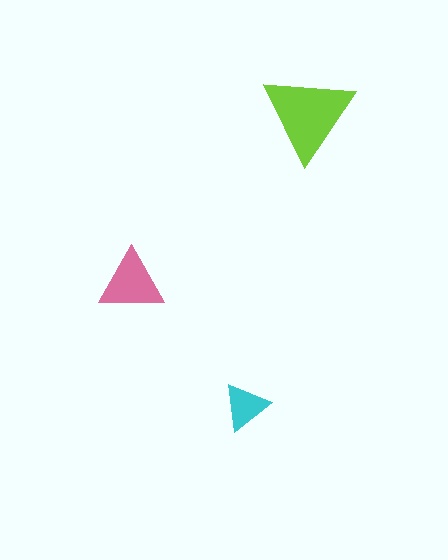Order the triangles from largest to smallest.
the lime one, the pink one, the cyan one.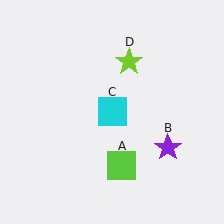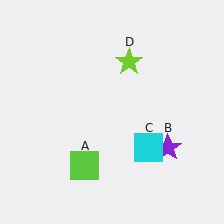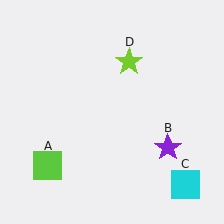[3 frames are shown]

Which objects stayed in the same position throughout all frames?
Purple star (object B) and lime star (object D) remained stationary.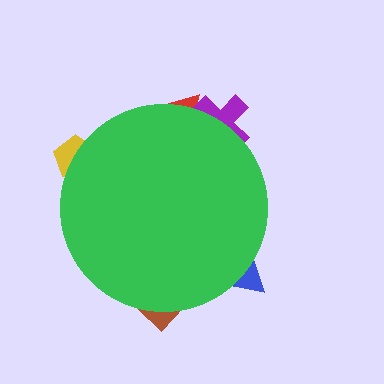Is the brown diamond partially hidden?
Yes, the brown diamond is partially hidden behind the green circle.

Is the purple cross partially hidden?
Yes, the purple cross is partially hidden behind the green circle.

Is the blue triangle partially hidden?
Yes, the blue triangle is partially hidden behind the green circle.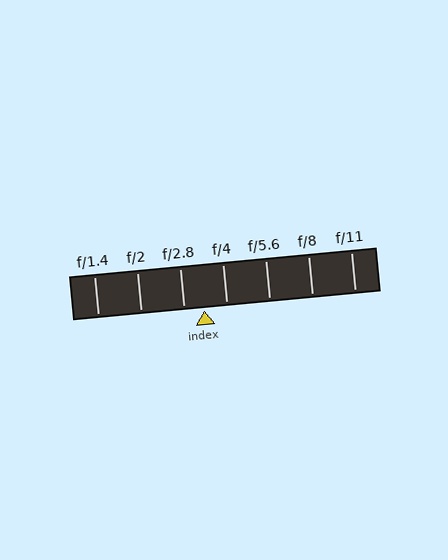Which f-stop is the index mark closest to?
The index mark is closest to f/2.8.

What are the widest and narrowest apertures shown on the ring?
The widest aperture shown is f/1.4 and the narrowest is f/11.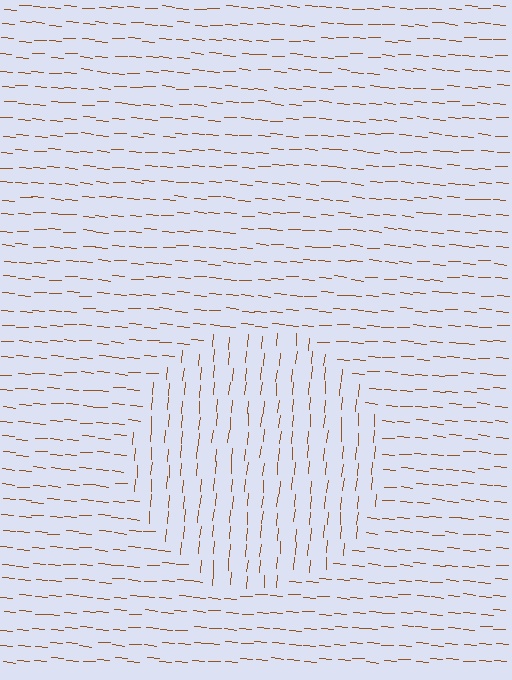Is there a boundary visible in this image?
Yes, there is a texture boundary formed by a change in line orientation.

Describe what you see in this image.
The image is filled with small brown line segments. A circle region in the image has lines oriented differently from the surrounding lines, creating a visible texture boundary.